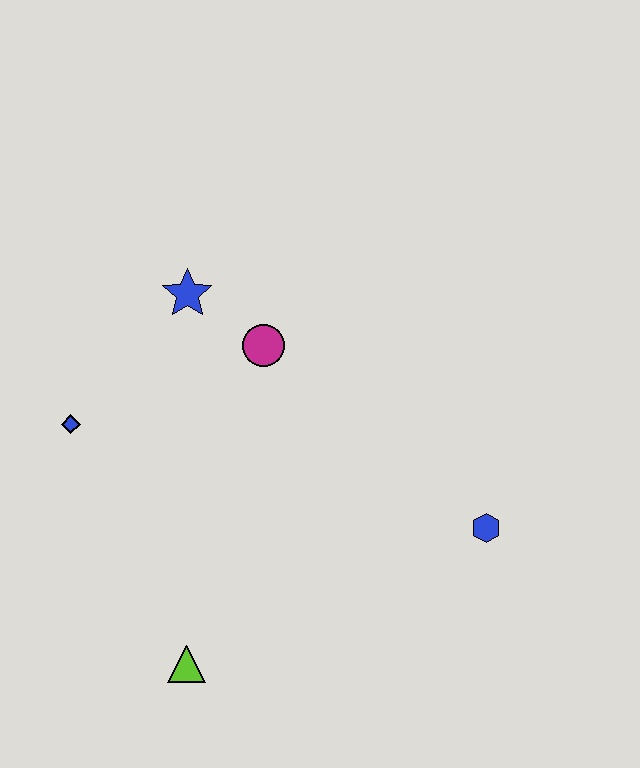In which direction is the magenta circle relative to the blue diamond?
The magenta circle is to the right of the blue diamond.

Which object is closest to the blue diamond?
The blue star is closest to the blue diamond.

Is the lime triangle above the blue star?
No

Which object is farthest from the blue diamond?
The blue hexagon is farthest from the blue diamond.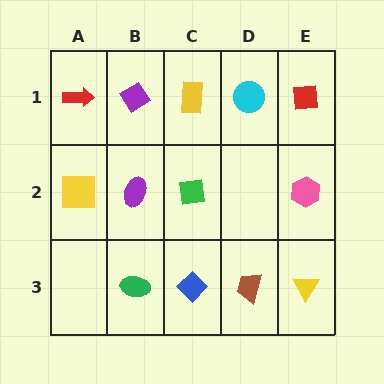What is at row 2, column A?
A yellow square.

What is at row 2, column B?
A purple ellipse.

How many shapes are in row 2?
4 shapes.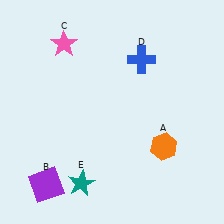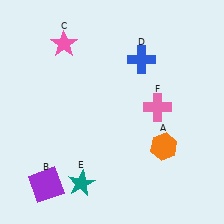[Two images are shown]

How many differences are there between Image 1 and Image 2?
There is 1 difference between the two images.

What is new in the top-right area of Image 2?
A pink cross (F) was added in the top-right area of Image 2.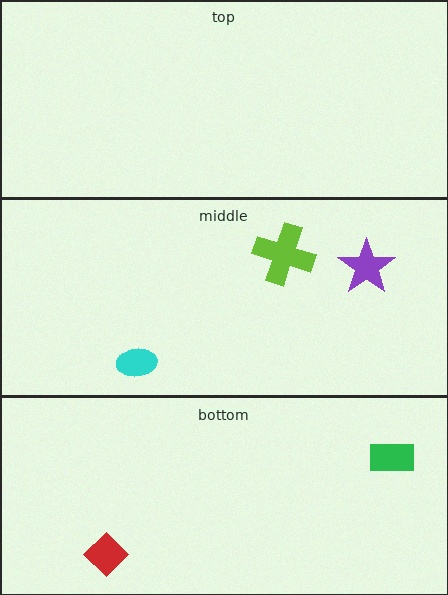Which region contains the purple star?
The middle region.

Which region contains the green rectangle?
The bottom region.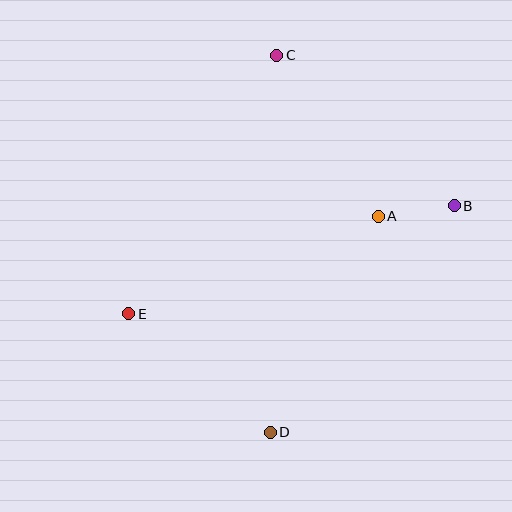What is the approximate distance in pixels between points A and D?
The distance between A and D is approximately 241 pixels.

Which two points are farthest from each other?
Points C and D are farthest from each other.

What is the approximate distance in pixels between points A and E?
The distance between A and E is approximately 268 pixels.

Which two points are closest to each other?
Points A and B are closest to each other.